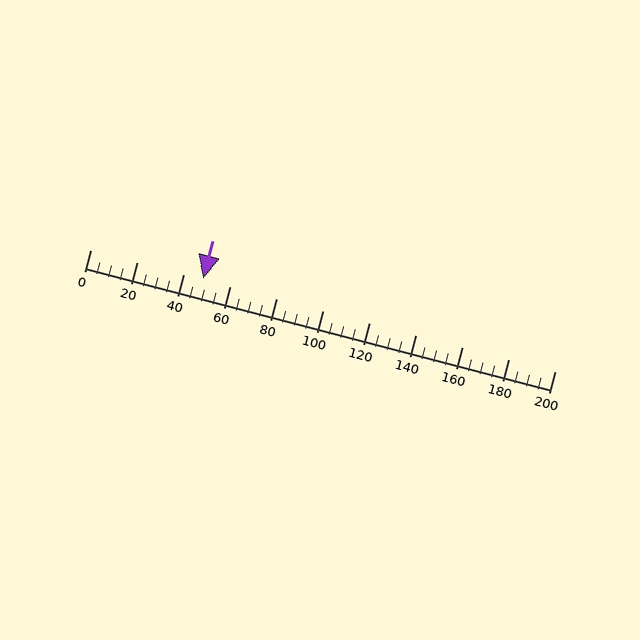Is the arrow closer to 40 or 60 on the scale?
The arrow is closer to 40.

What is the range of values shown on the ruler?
The ruler shows values from 0 to 200.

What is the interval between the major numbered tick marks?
The major tick marks are spaced 20 units apart.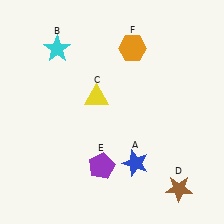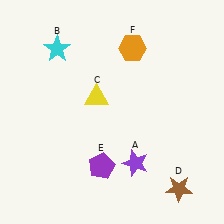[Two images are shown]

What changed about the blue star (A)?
In Image 1, A is blue. In Image 2, it changed to purple.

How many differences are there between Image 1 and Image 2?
There is 1 difference between the two images.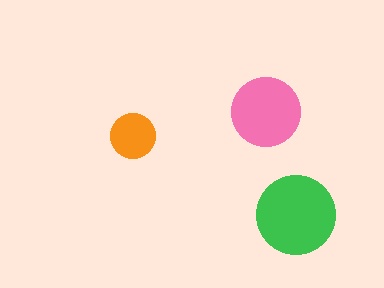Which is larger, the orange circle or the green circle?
The green one.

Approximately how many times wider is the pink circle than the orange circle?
About 1.5 times wider.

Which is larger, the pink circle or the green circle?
The green one.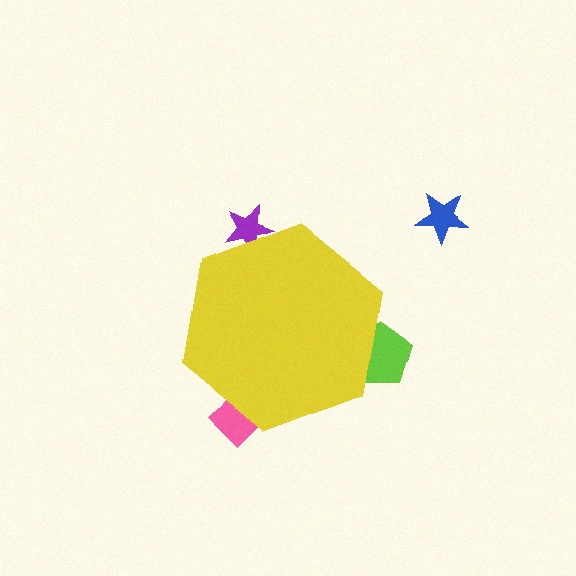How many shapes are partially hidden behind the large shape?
3 shapes are partially hidden.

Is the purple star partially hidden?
Yes, the purple star is partially hidden behind the yellow hexagon.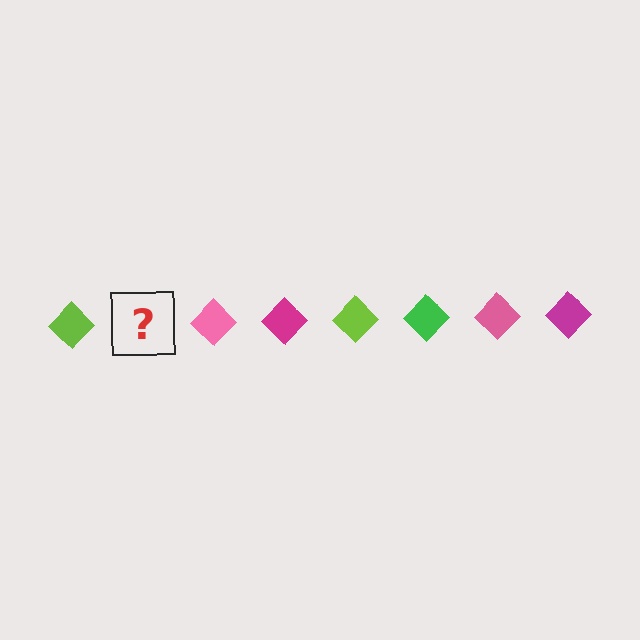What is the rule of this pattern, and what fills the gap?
The rule is that the pattern cycles through lime, green, pink, magenta diamonds. The gap should be filled with a green diamond.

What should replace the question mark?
The question mark should be replaced with a green diamond.